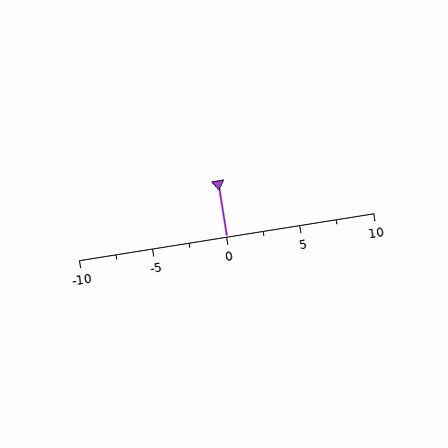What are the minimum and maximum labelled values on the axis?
The axis runs from -10 to 10.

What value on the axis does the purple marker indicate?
The marker indicates approximately 0.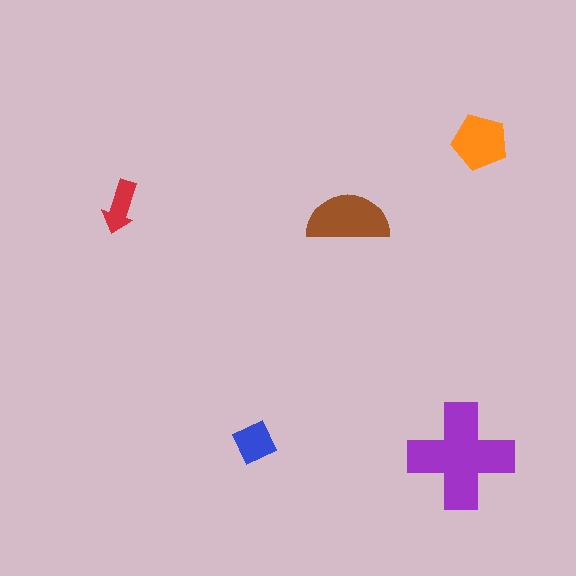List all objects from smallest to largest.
The red arrow, the blue diamond, the orange pentagon, the brown semicircle, the purple cross.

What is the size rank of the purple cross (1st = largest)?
1st.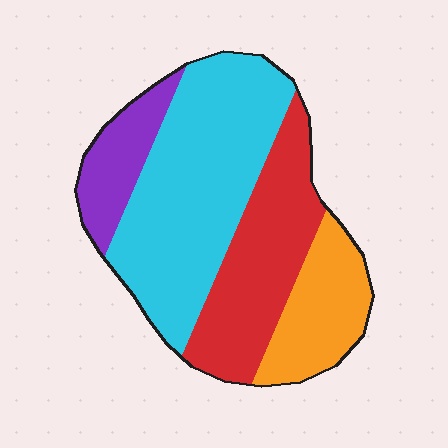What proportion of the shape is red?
Red covers 27% of the shape.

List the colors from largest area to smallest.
From largest to smallest: cyan, red, orange, purple.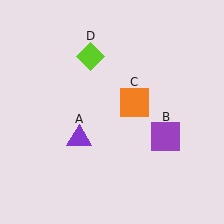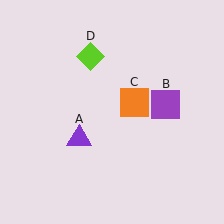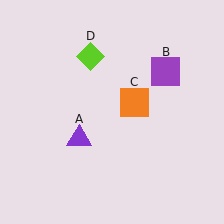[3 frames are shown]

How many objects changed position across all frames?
1 object changed position: purple square (object B).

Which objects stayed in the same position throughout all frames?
Purple triangle (object A) and orange square (object C) and lime diamond (object D) remained stationary.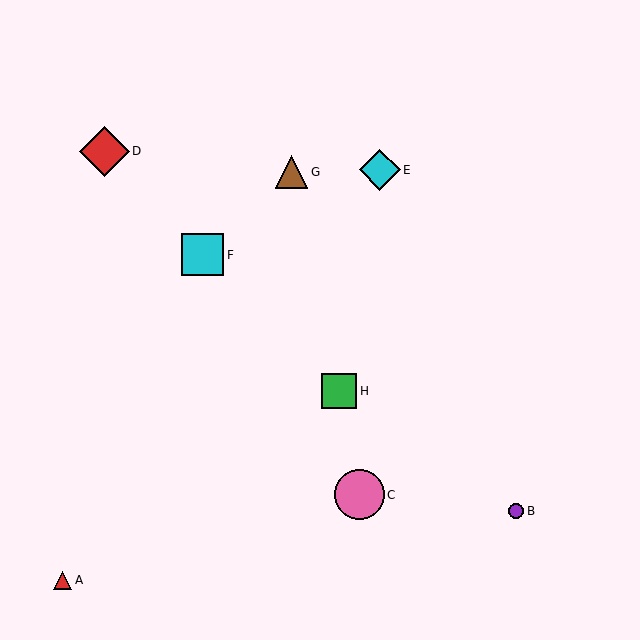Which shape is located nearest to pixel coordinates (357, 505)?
The pink circle (labeled C) at (360, 495) is nearest to that location.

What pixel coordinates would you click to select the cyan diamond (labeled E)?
Click at (380, 170) to select the cyan diamond E.